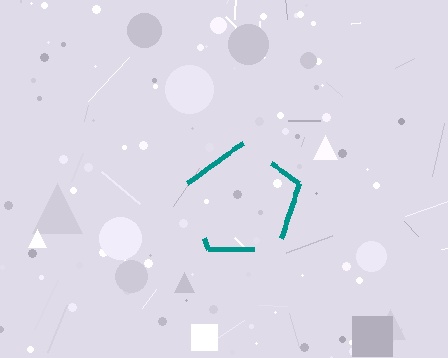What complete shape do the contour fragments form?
The contour fragments form a pentagon.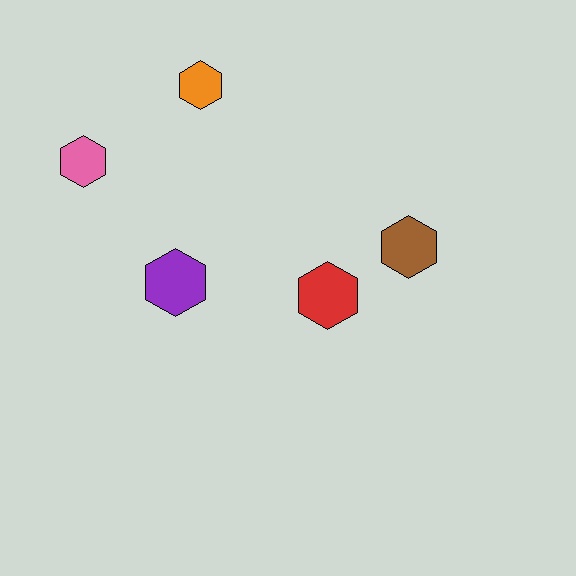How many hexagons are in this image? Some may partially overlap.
There are 5 hexagons.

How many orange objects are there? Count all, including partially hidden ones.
There is 1 orange object.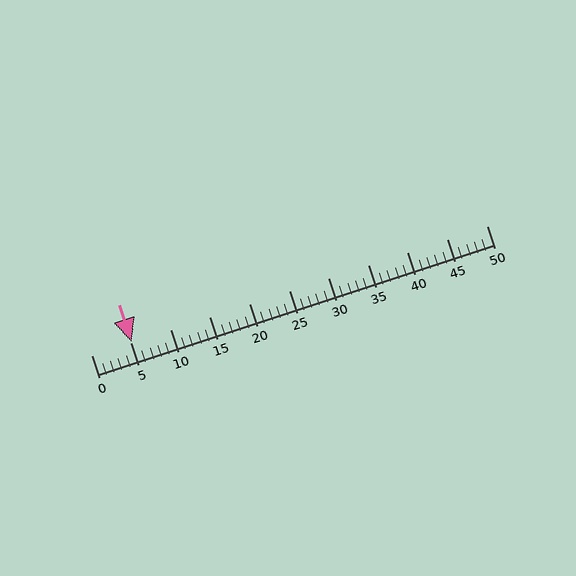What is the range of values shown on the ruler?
The ruler shows values from 0 to 50.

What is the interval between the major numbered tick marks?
The major tick marks are spaced 5 units apart.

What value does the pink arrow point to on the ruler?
The pink arrow points to approximately 5.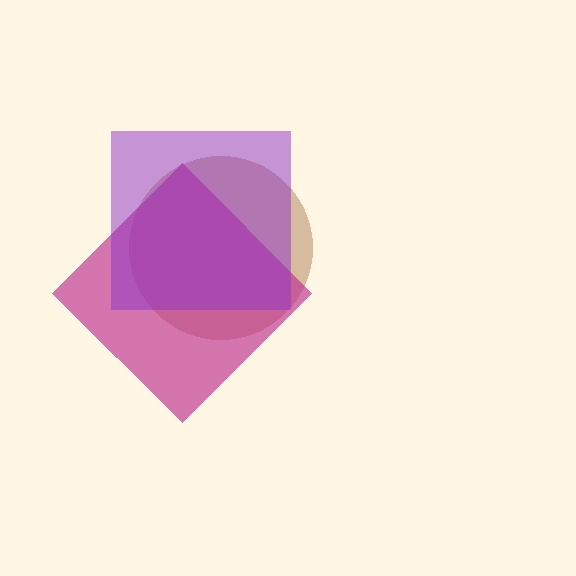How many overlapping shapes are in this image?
There are 3 overlapping shapes in the image.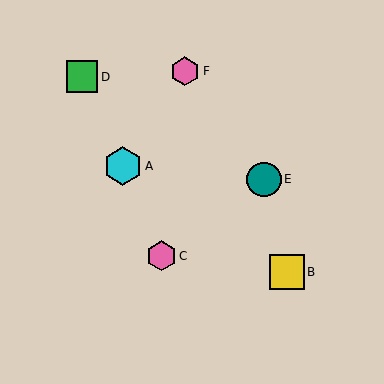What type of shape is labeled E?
Shape E is a teal circle.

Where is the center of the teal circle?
The center of the teal circle is at (264, 179).